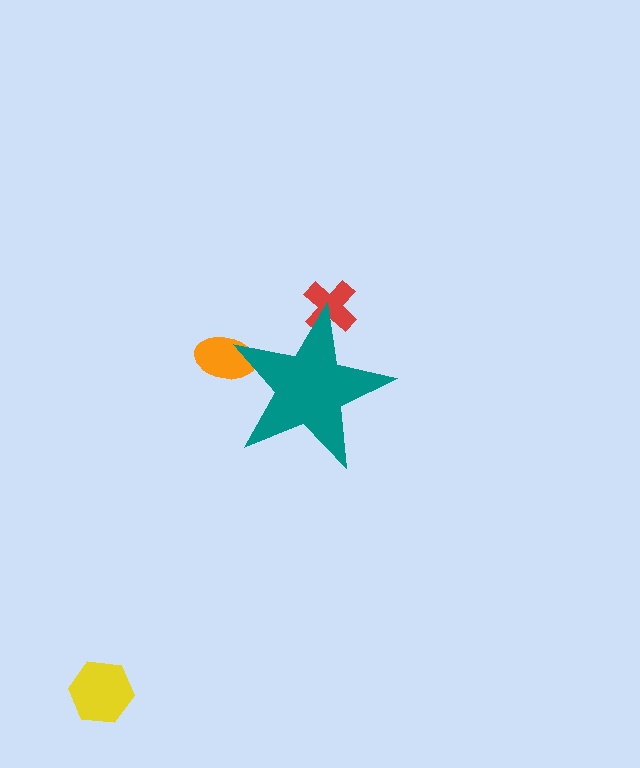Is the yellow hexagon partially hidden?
No, the yellow hexagon is fully visible.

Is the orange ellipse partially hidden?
Yes, the orange ellipse is partially hidden behind the teal star.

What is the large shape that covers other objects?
A teal star.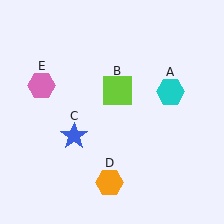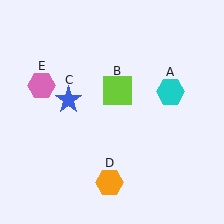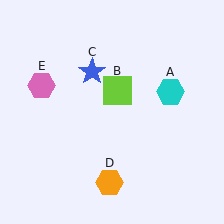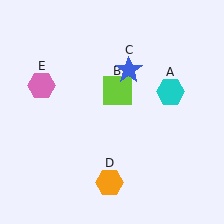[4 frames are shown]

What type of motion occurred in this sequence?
The blue star (object C) rotated clockwise around the center of the scene.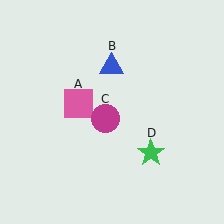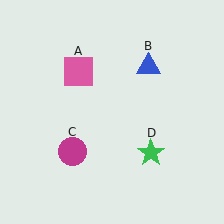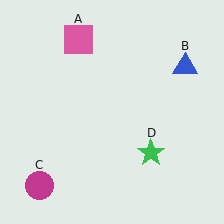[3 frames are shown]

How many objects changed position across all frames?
3 objects changed position: pink square (object A), blue triangle (object B), magenta circle (object C).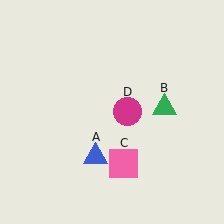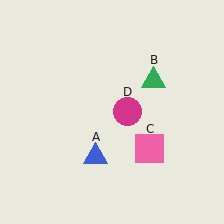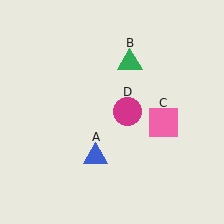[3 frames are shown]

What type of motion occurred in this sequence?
The green triangle (object B), pink square (object C) rotated counterclockwise around the center of the scene.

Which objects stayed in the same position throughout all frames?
Blue triangle (object A) and magenta circle (object D) remained stationary.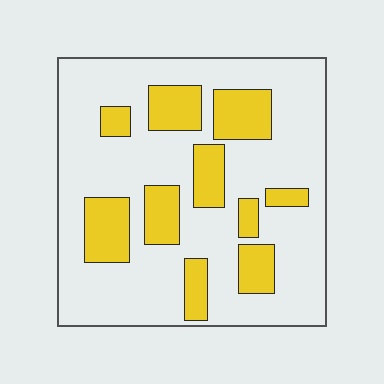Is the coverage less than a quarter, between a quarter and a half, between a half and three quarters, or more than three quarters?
Between a quarter and a half.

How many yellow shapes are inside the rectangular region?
10.